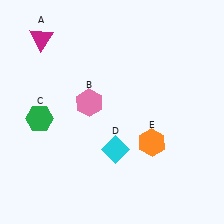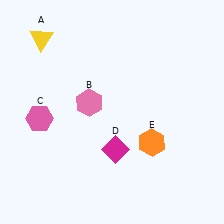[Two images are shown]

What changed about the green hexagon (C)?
In Image 1, C is green. In Image 2, it changed to pink.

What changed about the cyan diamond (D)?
In Image 1, D is cyan. In Image 2, it changed to magenta.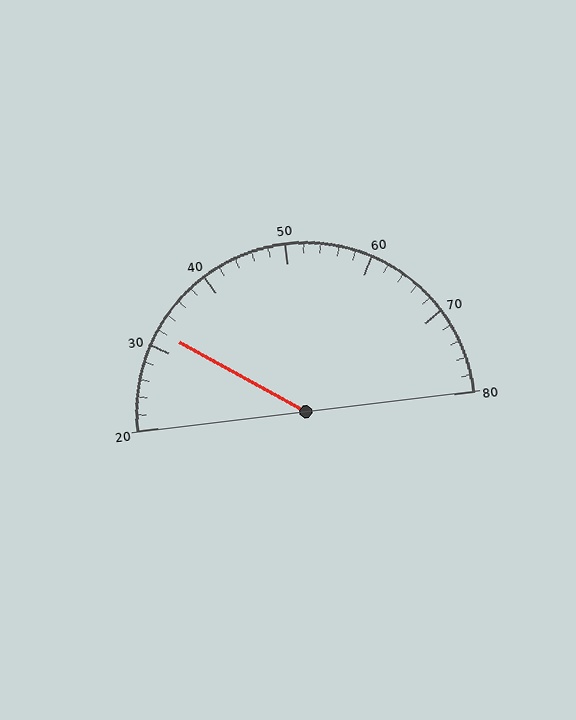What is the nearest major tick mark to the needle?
The nearest major tick mark is 30.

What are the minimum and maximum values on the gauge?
The gauge ranges from 20 to 80.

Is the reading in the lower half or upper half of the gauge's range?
The reading is in the lower half of the range (20 to 80).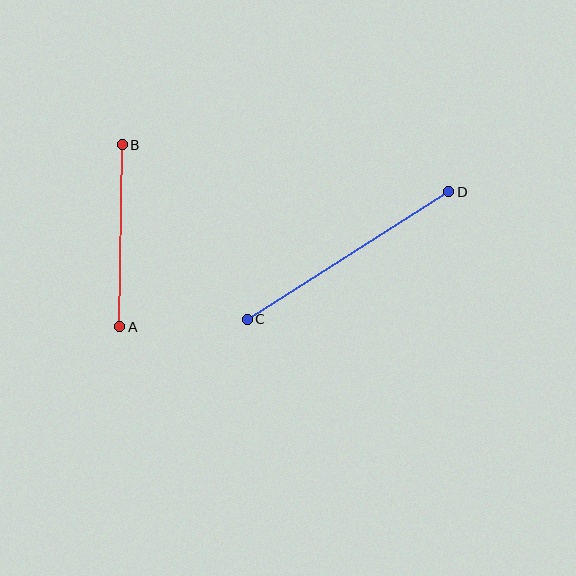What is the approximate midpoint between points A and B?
The midpoint is at approximately (121, 236) pixels.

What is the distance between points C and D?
The distance is approximately 238 pixels.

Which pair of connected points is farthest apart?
Points C and D are farthest apart.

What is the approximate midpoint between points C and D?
The midpoint is at approximately (348, 256) pixels.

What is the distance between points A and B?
The distance is approximately 182 pixels.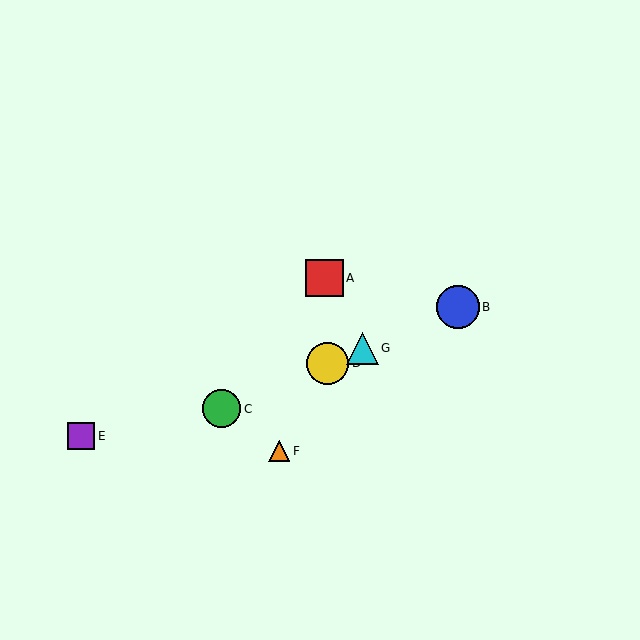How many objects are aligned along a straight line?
4 objects (B, C, D, G) are aligned along a straight line.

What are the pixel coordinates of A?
Object A is at (325, 278).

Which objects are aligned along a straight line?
Objects B, C, D, G are aligned along a straight line.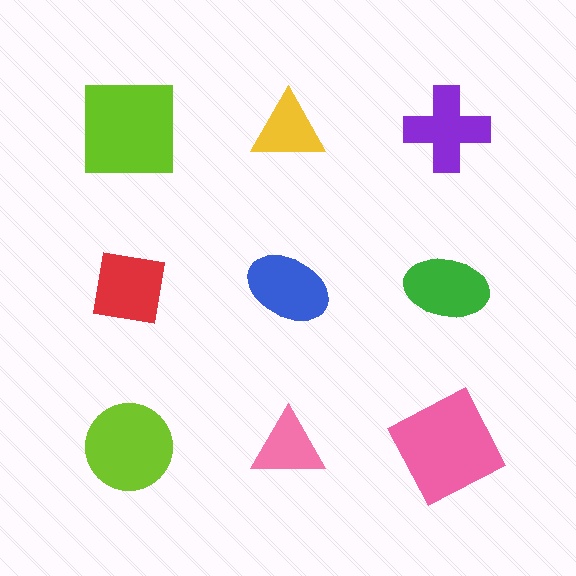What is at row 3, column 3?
A pink square.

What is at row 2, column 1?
A red square.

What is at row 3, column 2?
A pink triangle.